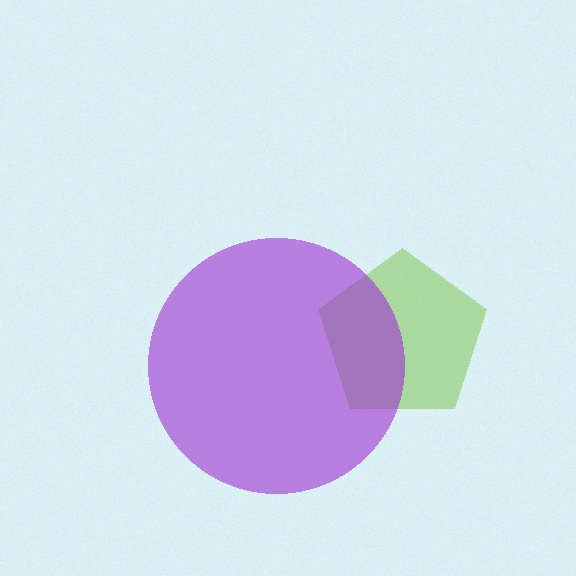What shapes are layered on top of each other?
The layered shapes are: a lime pentagon, a purple circle.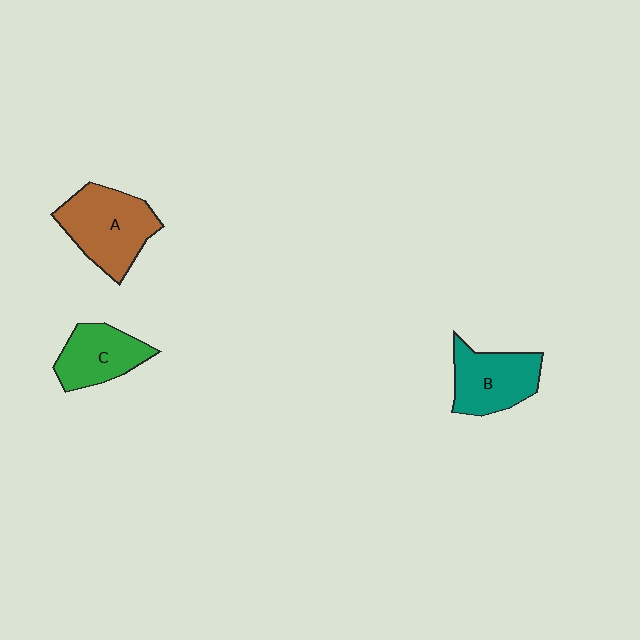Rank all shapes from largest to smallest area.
From largest to smallest: A (brown), B (teal), C (green).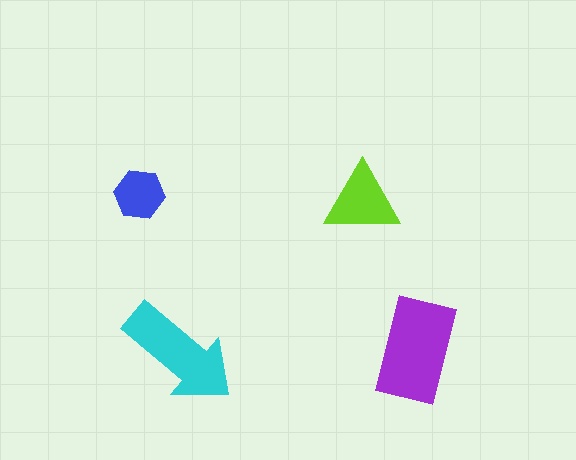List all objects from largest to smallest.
The purple rectangle, the cyan arrow, the lime triangle, the blue hexagon.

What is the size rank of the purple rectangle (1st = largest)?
1st.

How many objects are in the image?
There are 4 objects in the image.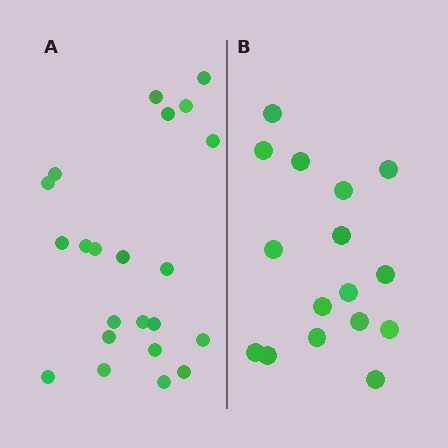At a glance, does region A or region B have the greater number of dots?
Region A (the left region) has more dots.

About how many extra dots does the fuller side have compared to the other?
Region A has about 6 more dots than region B.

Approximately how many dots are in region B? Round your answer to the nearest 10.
About 20 dots. (The exact count is 16, which rounds to 20.)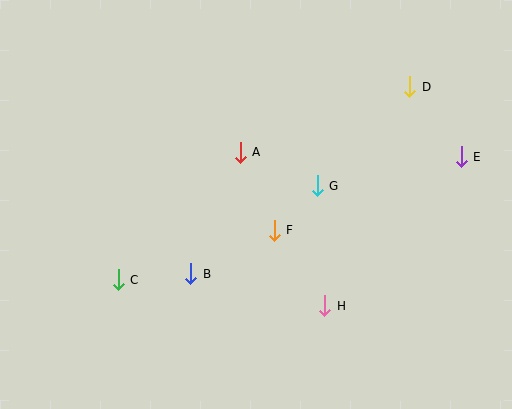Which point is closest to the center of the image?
Point F at (274, 230) is closest to the center.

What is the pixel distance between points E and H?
The distance between E and H is 202 pixels.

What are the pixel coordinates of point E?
Point E is at (461, 157).